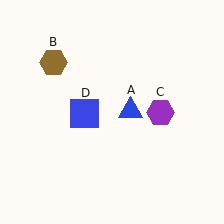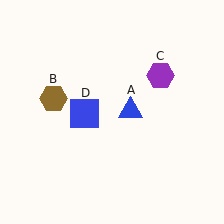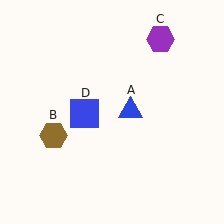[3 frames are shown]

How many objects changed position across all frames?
2 objects changed position: brown hexagon (object B), purple hexagon (object C).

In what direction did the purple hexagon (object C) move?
The purple hexagon (object C) moved up.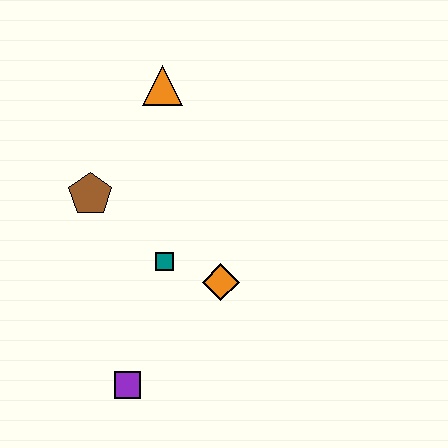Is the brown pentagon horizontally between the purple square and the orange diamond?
No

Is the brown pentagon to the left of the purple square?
Yes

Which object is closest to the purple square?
The teal square is closest to the purple square.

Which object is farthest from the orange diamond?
The orange triangle is farthest from the orange diamond.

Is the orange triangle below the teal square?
No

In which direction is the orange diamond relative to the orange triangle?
The orange diamond is below the orange triangle.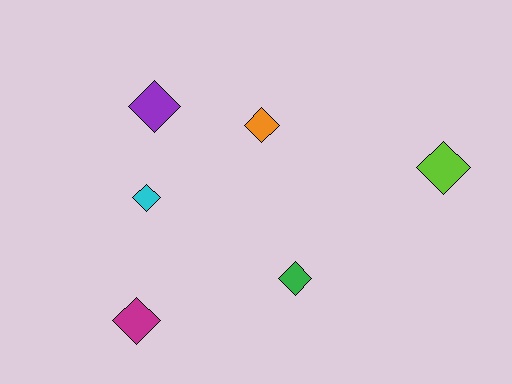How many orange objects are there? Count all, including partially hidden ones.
There is 1 orange object.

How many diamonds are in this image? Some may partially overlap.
There are 6 diamonds.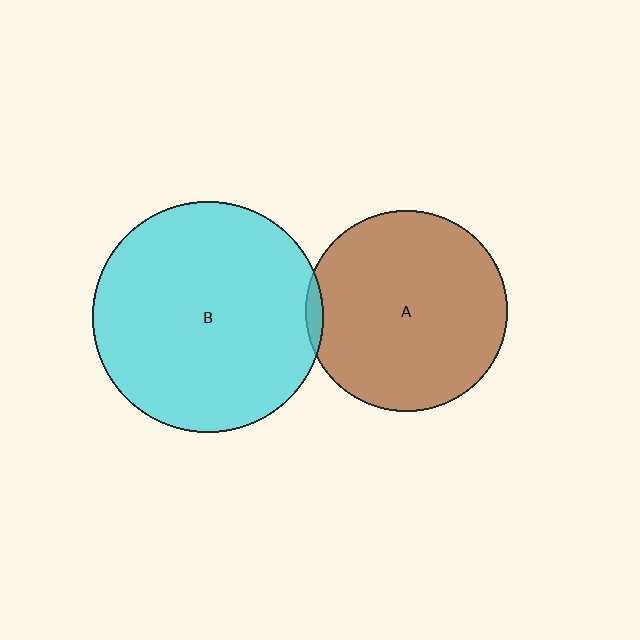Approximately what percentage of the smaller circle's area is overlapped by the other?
Approximately 5%.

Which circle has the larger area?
Circle B (cyan).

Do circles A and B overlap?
Yes.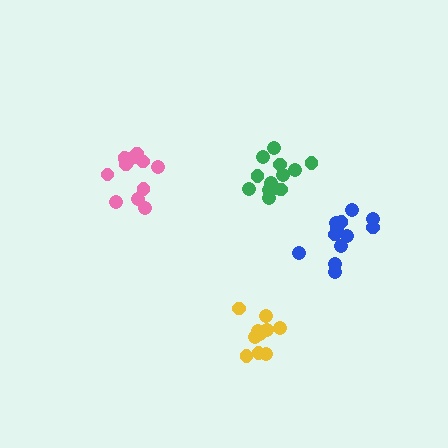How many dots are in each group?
Group 1: 11 dots, Group 2: 10 dots, Group 3: 13 dots, Group 4: 13 dots (47 total).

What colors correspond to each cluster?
The clusters are colored: pink, yellow, green, blue.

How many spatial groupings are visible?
There are 4 spatial groupings.